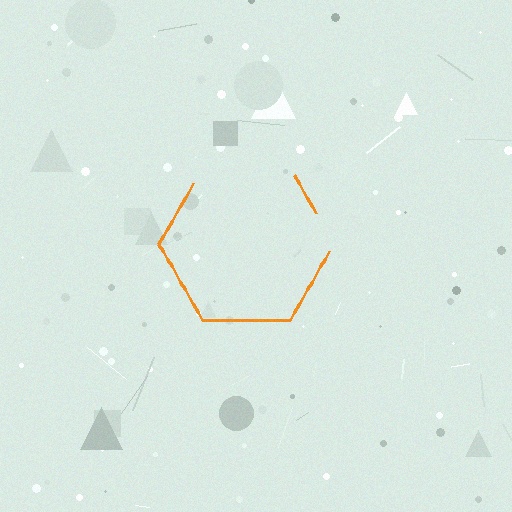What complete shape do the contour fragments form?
The contour fragments form a hexagon.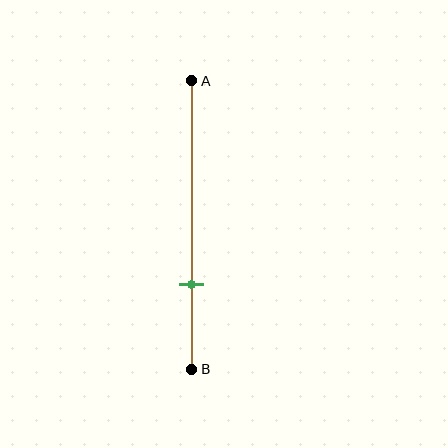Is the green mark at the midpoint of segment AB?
No, the mark is at about 70% from A, not at the 50% midpoint.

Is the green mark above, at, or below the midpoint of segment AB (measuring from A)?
The green mark is below the midpoint of segment AB.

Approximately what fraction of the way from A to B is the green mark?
The green mark is approximately 70% of the way from A to B.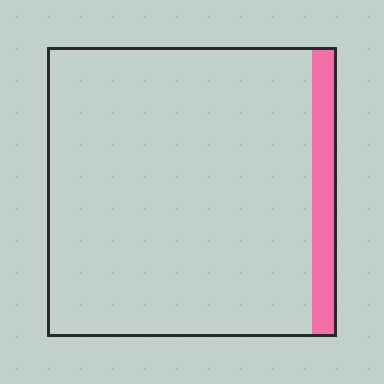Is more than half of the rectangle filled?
No.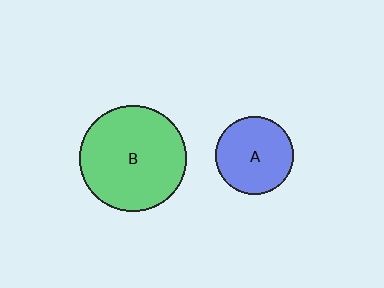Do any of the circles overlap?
No, none of the circles overlap.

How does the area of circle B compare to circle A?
Approximately 1.9 times.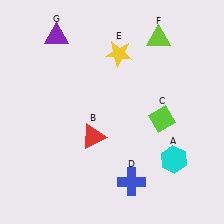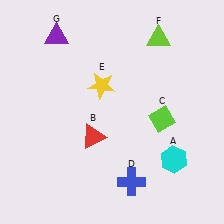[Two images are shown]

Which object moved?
The yellow star (E) moved down.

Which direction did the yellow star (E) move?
The yellow star (E) moved down.